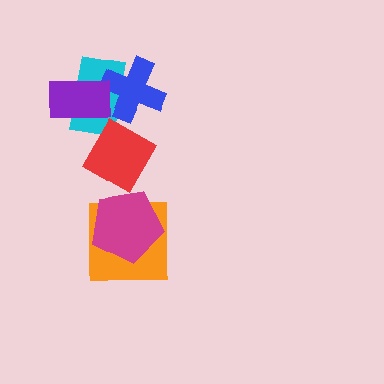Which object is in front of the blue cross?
The purple rectangle is in front of the blue cross.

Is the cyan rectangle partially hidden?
Yes, it is partially covered by another shape.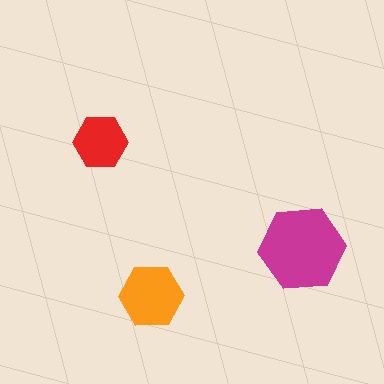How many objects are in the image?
There are 3 objects in the image.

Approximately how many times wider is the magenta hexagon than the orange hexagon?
About 1.5 times wider.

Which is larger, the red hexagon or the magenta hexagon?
The magenta one.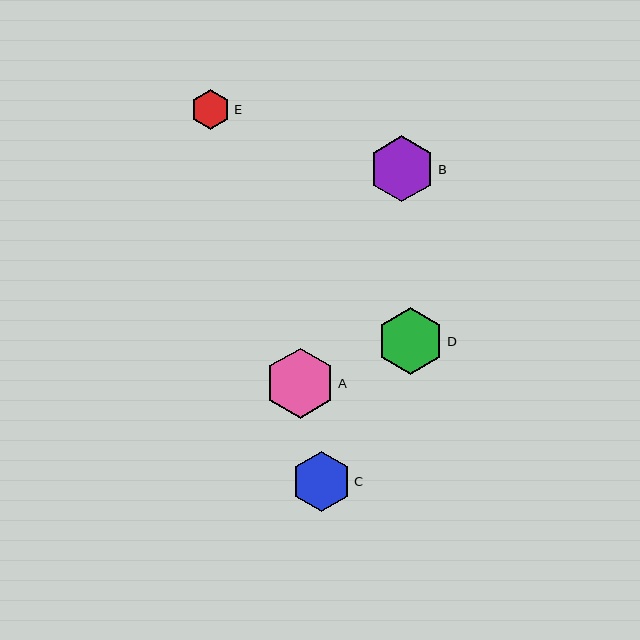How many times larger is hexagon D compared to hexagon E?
Hexagon D is approximately 1.7 times the size of hexagon E.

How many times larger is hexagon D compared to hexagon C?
Hexagon D is approximately 1.1 times the size of hexagon C.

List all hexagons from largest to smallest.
From largest to smallest: A, D, B, C, E.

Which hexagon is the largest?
Hexagon A is the largest with a size of approximately 70 pixels.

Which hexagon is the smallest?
Hexagon E is the smallest with a size of approximately 40 pixels.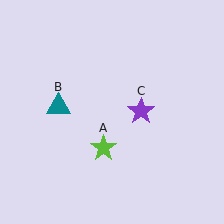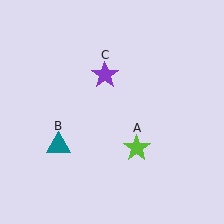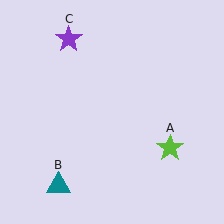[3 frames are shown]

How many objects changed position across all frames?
3 objects changed position: lime star (object A), teal triangle (object B), purple star (object C).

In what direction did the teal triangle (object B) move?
The teal triangle (object B) moved down.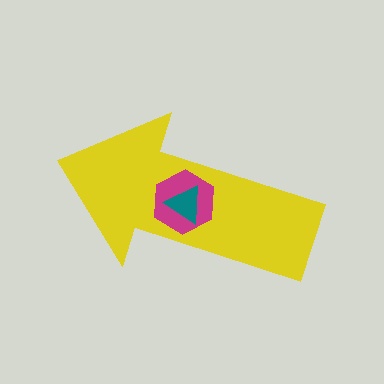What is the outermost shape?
The yellow arrow.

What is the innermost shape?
The teal triangle.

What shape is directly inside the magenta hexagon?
The teal triangle.